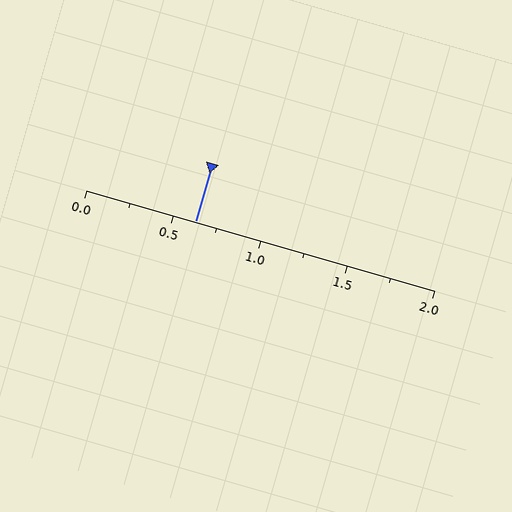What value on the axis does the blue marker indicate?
The marker indicates approximately 0.62.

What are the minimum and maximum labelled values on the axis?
The axis runs from 0.0 to 2.0.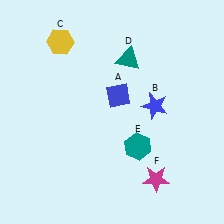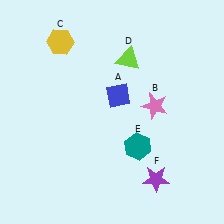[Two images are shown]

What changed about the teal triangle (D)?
In Image 1, D is teal. In Image 2, it changed to lime.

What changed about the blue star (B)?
In Image 1, B is blue. In Image 2, it changed to pink.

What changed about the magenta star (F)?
In Image 1, F is magenta. In Image 2, it changed to purple.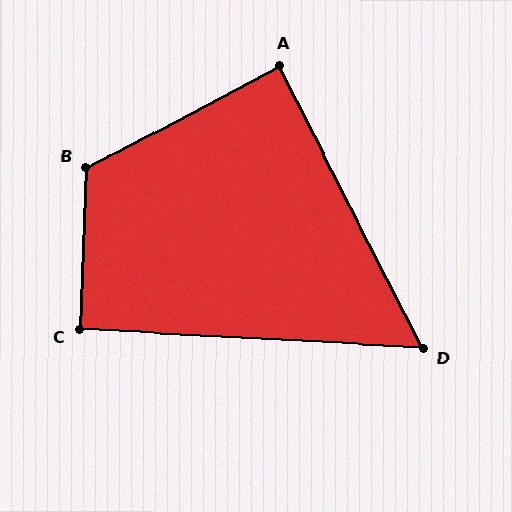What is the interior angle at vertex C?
Approximately 91 degrees (approximately right).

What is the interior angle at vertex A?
Approximately 89 degrees (approximately right).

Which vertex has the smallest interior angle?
D, at approximately 60 degrees.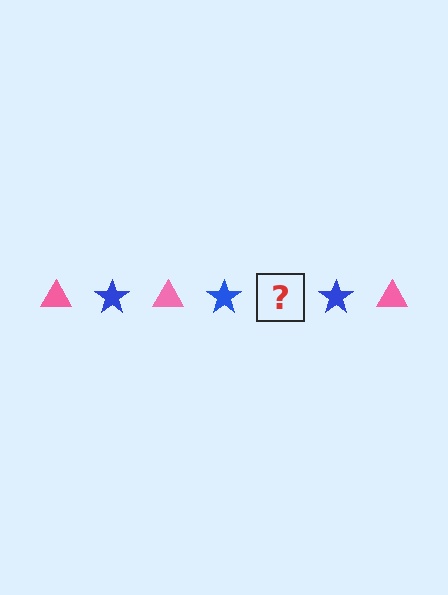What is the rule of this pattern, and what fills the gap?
The rule is that the pattern alternates between pink triangle and blue star. The gap should be filled with a pink triangle.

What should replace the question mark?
The question mark should be replaced with a pink triangle.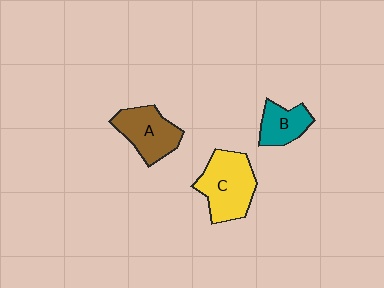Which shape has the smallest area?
Shape B (teal).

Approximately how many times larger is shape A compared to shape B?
Approximately 1.4 times.